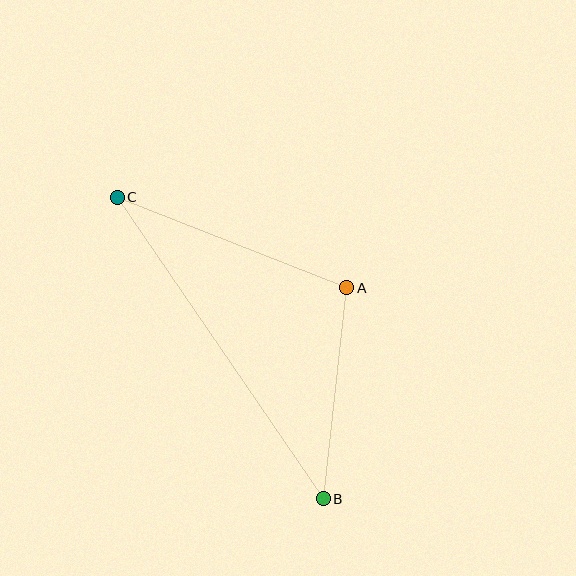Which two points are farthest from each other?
Points B and C are farthest from each other.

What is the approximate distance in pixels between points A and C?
The distance between A and C is approximately 247 pixels.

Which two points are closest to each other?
Points A and B are closest to each other.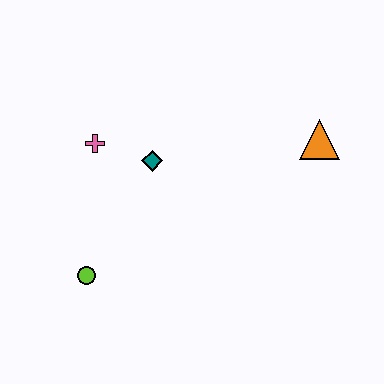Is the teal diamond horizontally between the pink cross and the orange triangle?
Yes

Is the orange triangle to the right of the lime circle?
Yes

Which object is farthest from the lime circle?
The orange triangle is farthest from the lime circle.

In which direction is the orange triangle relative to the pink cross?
The orange triangle is to the right of the pink cross.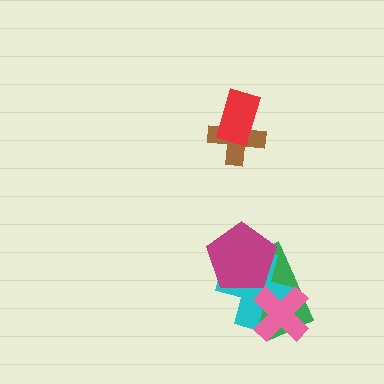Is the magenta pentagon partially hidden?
No, no other shape covers it.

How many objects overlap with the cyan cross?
3 objects overlap with the cyan cross.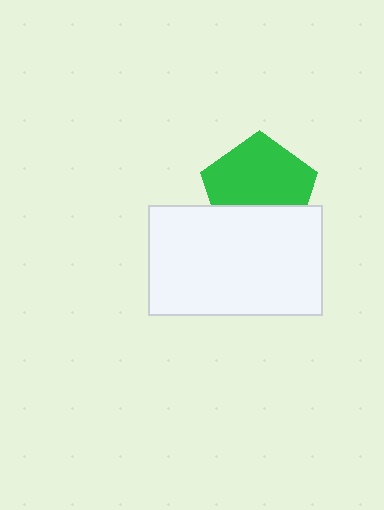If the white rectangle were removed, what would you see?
You would see the complete green pentagon.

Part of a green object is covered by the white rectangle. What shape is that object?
It is a pentagon.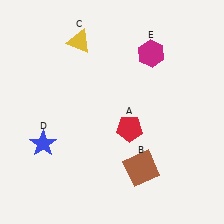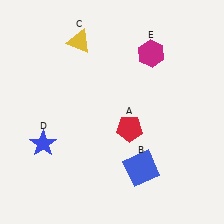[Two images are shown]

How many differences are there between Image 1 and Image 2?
There is 1 difference between the two images.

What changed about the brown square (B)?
In Image 1, B is brown. In Image 2, it changed to blue.